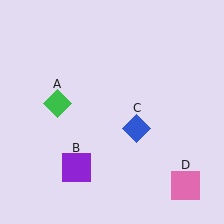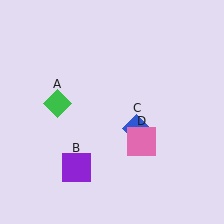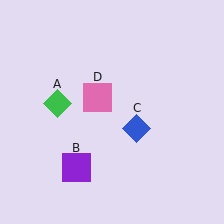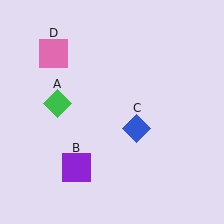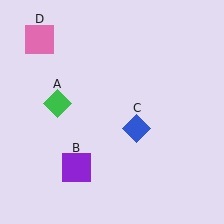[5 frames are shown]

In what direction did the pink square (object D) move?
The pink square (object D) moved up and to the left.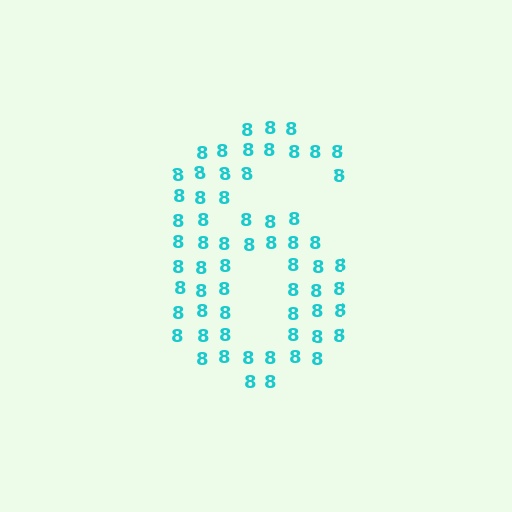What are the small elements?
The small elements are digit 8's.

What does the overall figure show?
The overall figure shows the digit 6.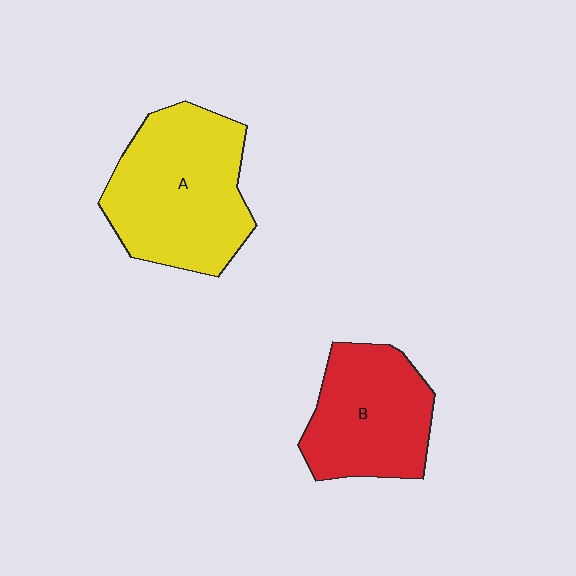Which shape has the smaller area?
Shape B (red).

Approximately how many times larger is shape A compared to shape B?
Approximately 1.3 times.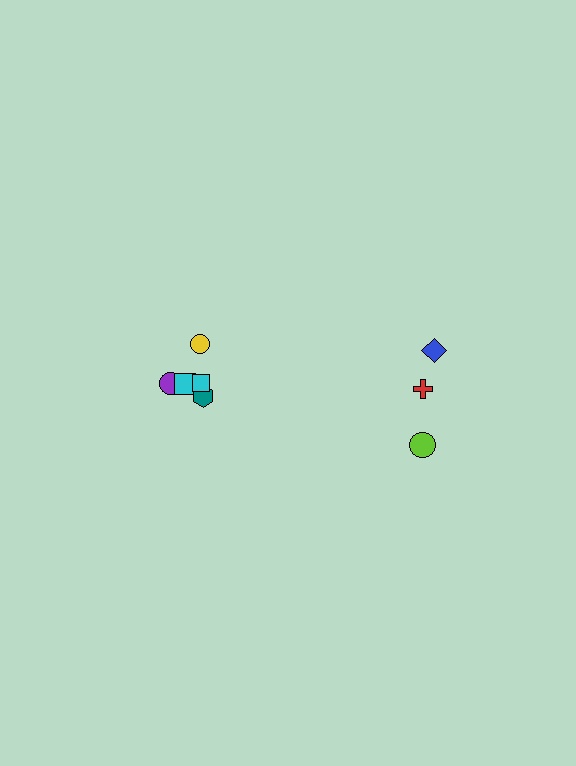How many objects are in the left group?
There are 5 objects.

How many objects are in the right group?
There are 3 objects.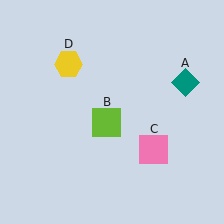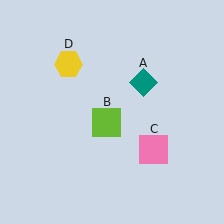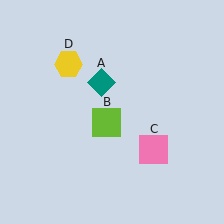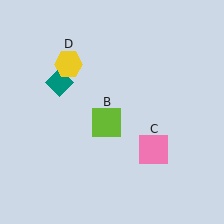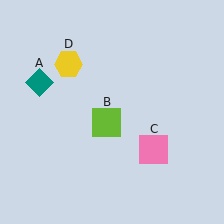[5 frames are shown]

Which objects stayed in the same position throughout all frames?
Lime square (object B) and pink square (object C) and yellow hexagon (object D) remained stationary.